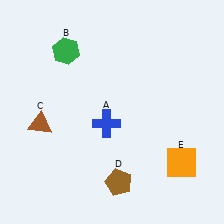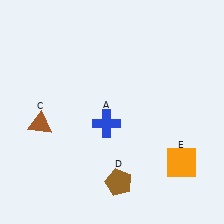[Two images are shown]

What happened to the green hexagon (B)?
The green hexagon (B) was removed in Image 2. It was in the top-left area of Image 1.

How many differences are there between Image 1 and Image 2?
There is 1 difference between the two images.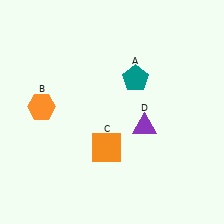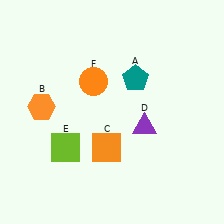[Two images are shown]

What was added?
A lime square (E), an orange circle (F) were added in Image 2.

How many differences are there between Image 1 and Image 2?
There are 2 differences between the two images.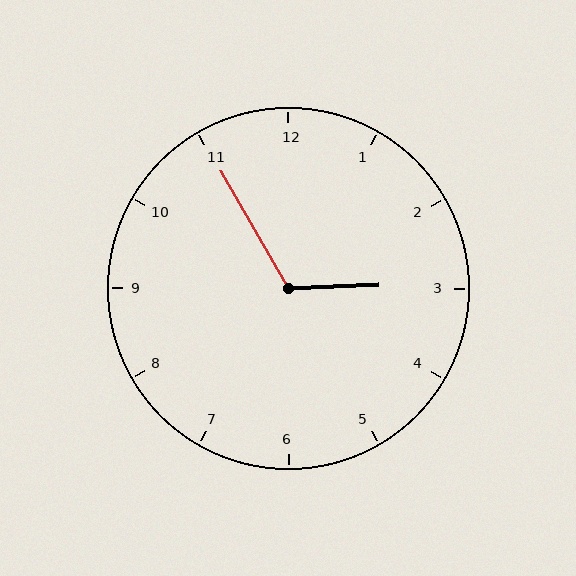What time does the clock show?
2:55.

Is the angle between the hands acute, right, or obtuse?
It is obtuse.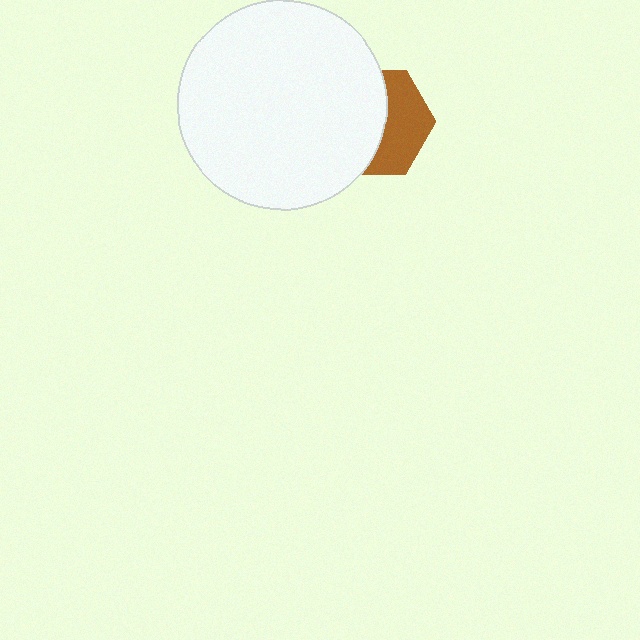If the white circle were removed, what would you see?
You would see the complete brown hexagon.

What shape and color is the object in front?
The object in front is a white circle.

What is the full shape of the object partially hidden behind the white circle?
The partially hidden object is a brown hexagon.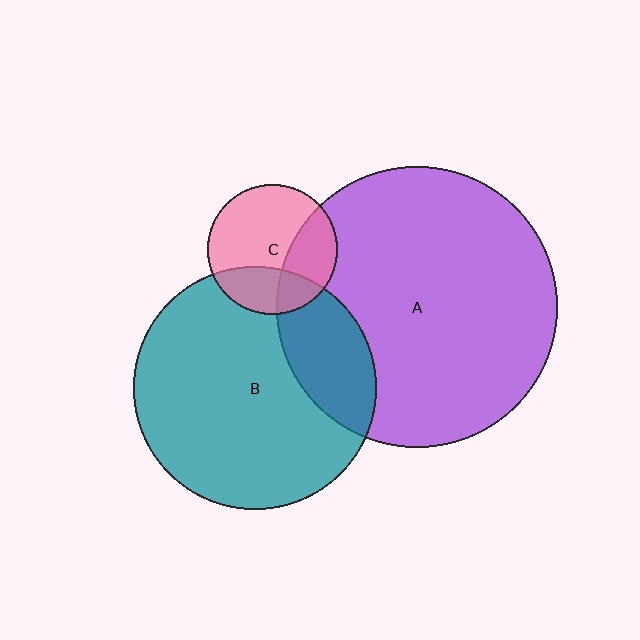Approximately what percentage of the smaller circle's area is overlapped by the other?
Approximately 25%.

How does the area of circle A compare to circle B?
Approximately 1.3 times.